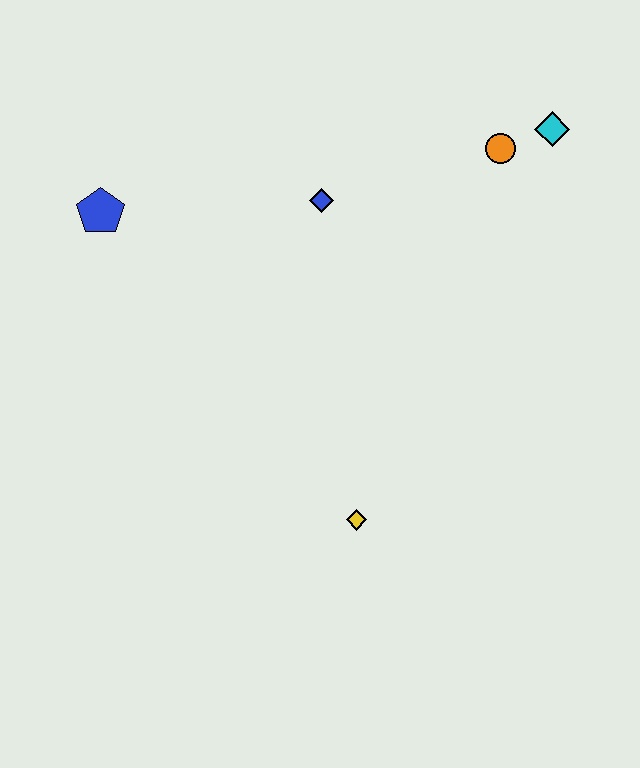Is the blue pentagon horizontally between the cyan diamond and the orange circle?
No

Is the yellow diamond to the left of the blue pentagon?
No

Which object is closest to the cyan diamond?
The orange circle is closest to the cyan diamond.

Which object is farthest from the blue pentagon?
The cyan diamond is farthest from the blue pentagon.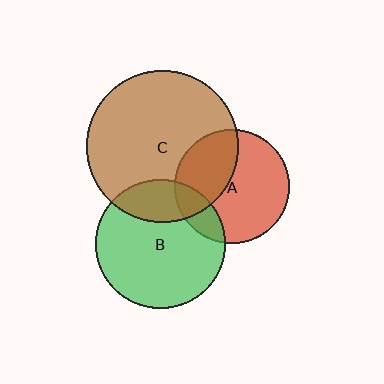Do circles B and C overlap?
Yes.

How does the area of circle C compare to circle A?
Approximately 1.8 times.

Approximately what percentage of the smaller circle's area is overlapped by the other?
Approximately 25%.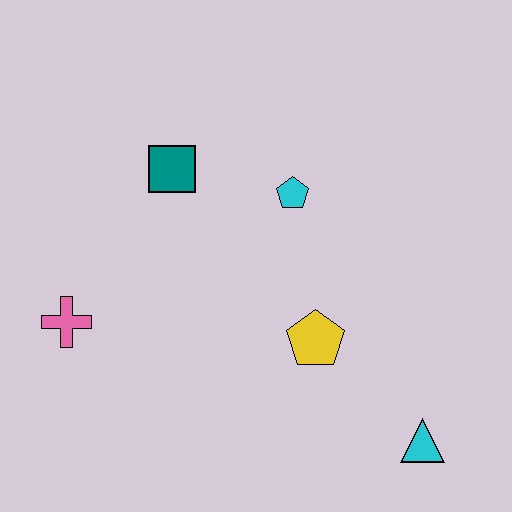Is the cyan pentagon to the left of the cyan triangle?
Yes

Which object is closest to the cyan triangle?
The yellow pentagon is closest to the cyan triangle.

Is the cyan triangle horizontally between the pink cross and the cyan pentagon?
No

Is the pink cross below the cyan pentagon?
Yes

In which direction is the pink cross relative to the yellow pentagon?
The pink cross is to the left of the yellow pentagon.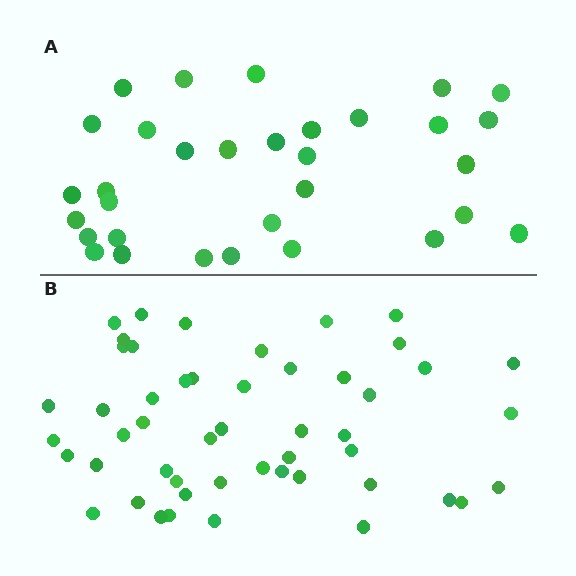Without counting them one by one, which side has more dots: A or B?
Region B (the bottom region) has more dots.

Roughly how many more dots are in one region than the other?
Region B has approximately 20 more dots than region A.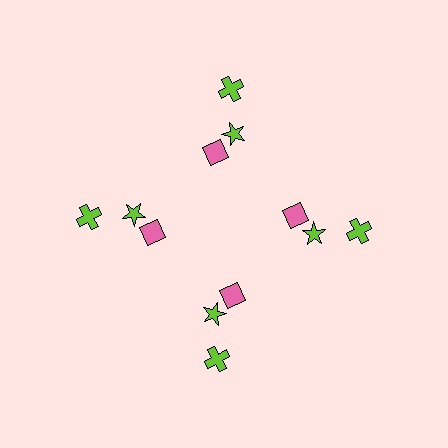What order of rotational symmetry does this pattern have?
This pattern has 4-fold rotational symmetry.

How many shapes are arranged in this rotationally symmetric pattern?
There are 12 shapes, arranged in 4 groups of 3.